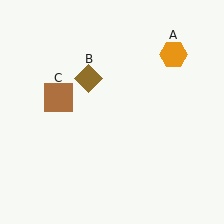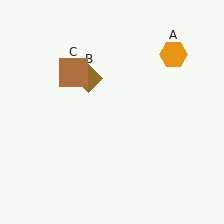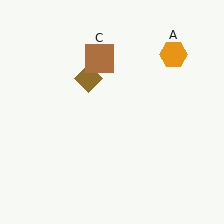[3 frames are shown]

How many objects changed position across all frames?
1 object changed position: brown square (object C).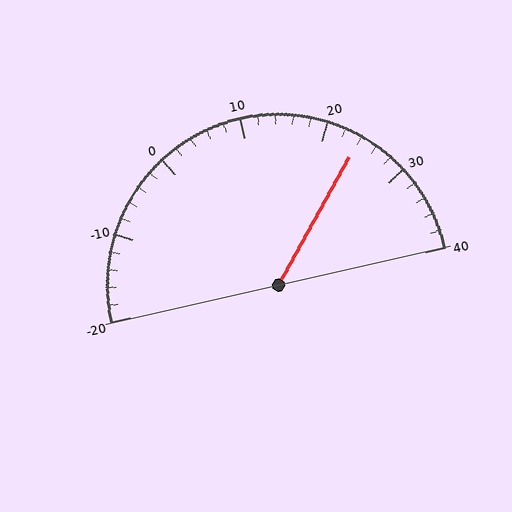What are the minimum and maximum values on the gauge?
The gauge ranges from -20 to 40.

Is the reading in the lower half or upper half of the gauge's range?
The reading is in the upper half of the range (-20 to 40).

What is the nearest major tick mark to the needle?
The nearest major tick mark is 20.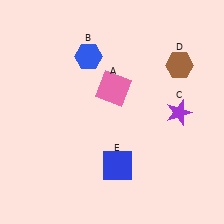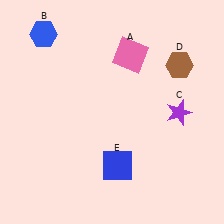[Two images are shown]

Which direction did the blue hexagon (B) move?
The blue hexagon (B) moved left.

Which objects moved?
The objects that moved are: the pink square (A), the blue hexagon (B).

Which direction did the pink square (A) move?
The pink square (A) moved up.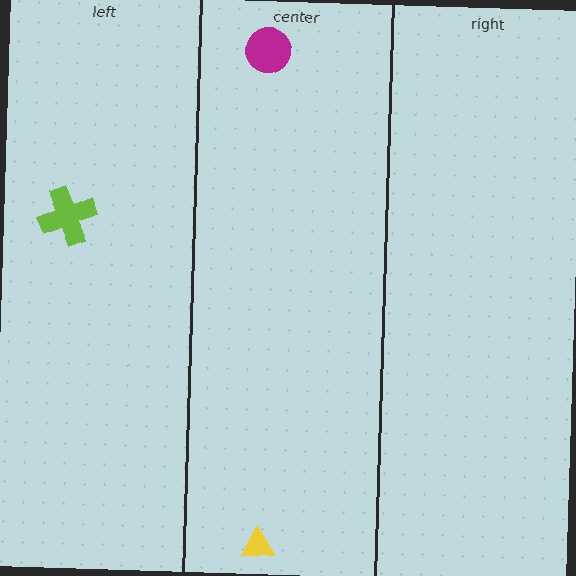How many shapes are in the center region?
2.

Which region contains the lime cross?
The left region.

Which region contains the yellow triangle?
The center region.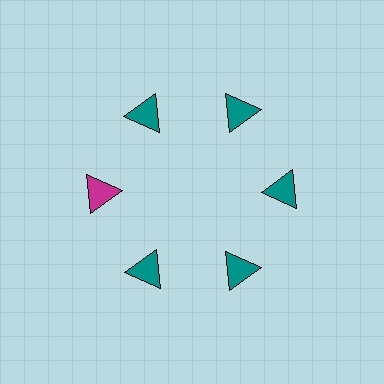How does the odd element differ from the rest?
It has a different color: magenta instead of teal.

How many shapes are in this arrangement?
There are 6 shapes arranged in a ring pattern.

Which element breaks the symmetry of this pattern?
The magenta triangle at roughly the 9 o'clock position breaks the symmetry. All other shapes are teal triangles.